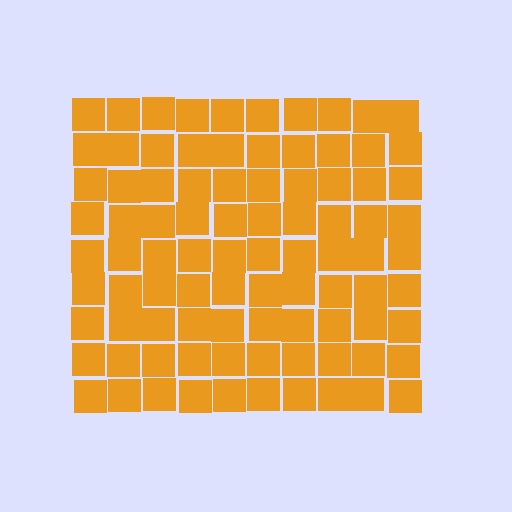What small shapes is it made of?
It is made of small squares.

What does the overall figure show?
The overall figure shows a square.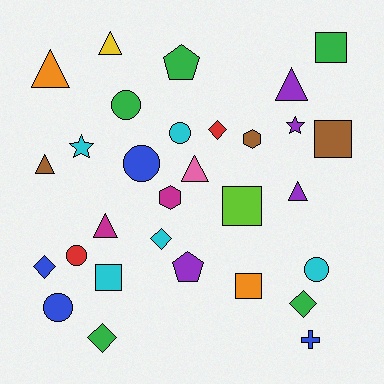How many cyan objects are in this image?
There are 5 cyan objects.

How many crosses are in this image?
There is 1 cross.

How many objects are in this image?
There are 30 objects.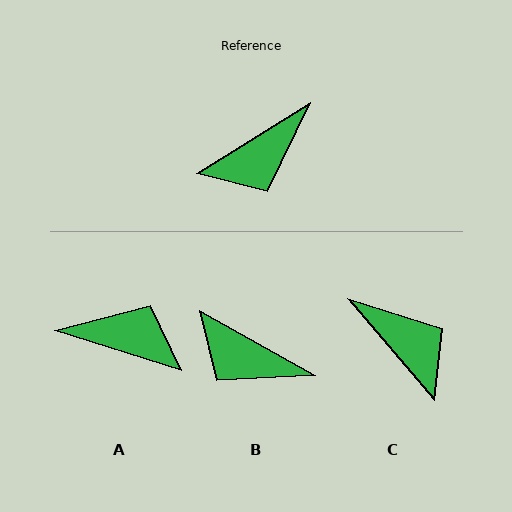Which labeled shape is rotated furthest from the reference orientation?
A, about 130 degrees away.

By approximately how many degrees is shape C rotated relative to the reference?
Approximately 98 degrees counter-clockwise.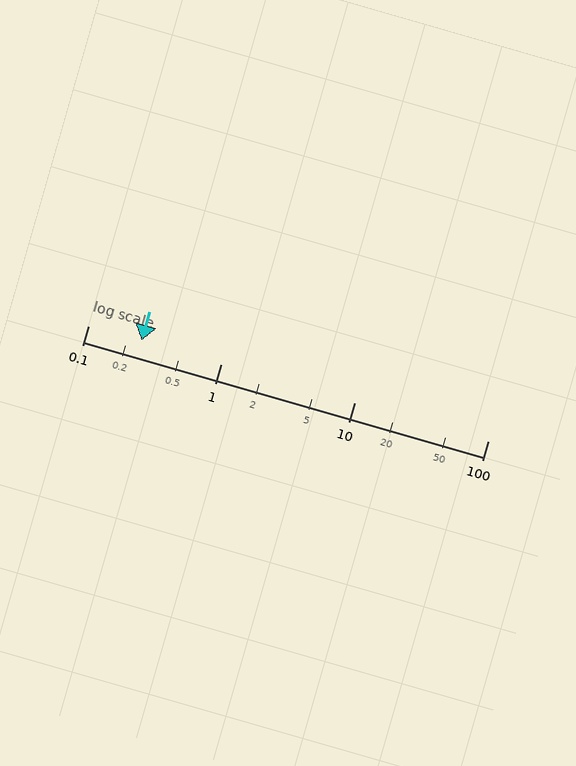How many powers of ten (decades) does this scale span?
The scale spans 3 decades, from 0.1 to 100.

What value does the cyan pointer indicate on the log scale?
The pointer indicates approximately 0.25.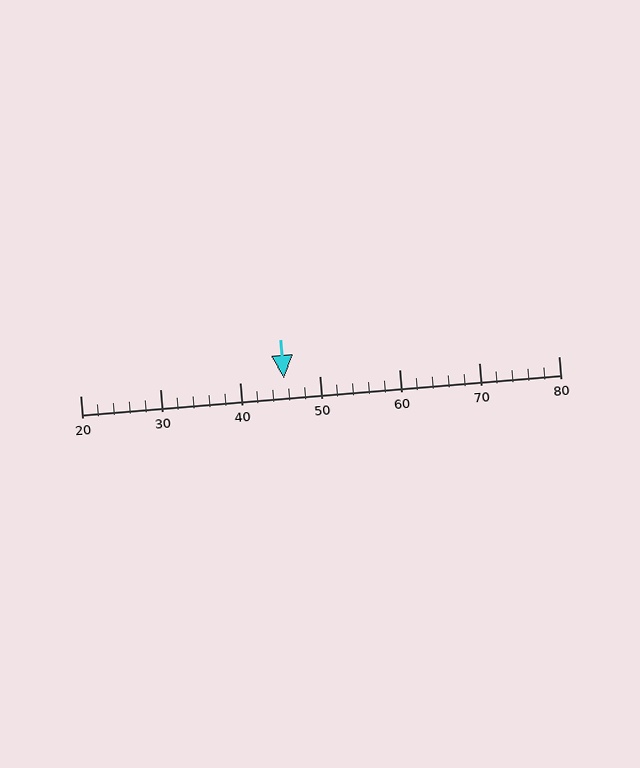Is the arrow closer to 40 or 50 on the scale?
The arrow is closer to 50.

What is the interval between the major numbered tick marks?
The major tick marks are spaced 10 units apart.